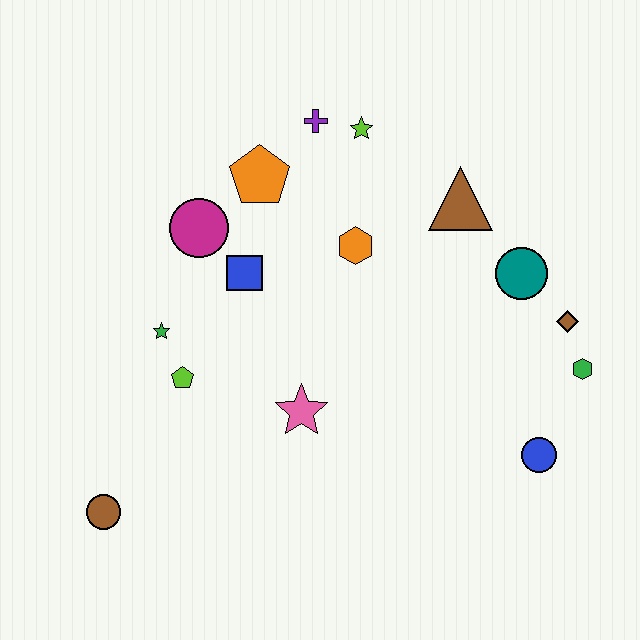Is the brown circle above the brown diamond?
No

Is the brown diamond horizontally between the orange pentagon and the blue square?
No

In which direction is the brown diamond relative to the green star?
The brown diamond is to the right of the green star.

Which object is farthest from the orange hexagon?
The brown circle is farthest from the orange hexagon.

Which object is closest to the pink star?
The lime pentagon is closest to the pink star.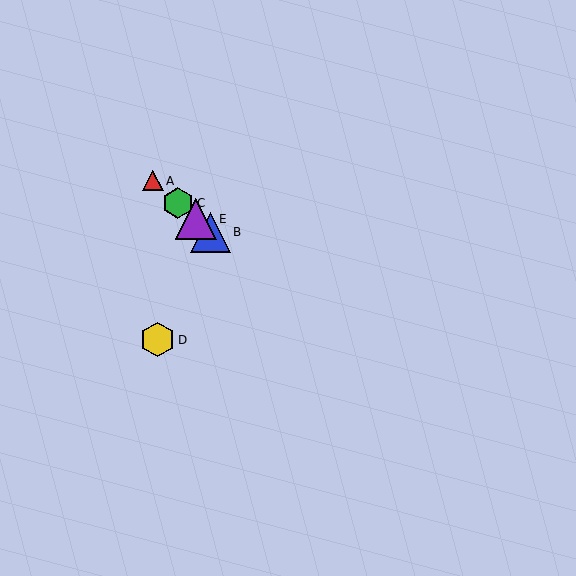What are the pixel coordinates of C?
Object C is at (178, 203).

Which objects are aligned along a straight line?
Objects A, B, C, E are aligned along a straight line.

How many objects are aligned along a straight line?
4 objects (A, B, C, E) are aligned along a straight line.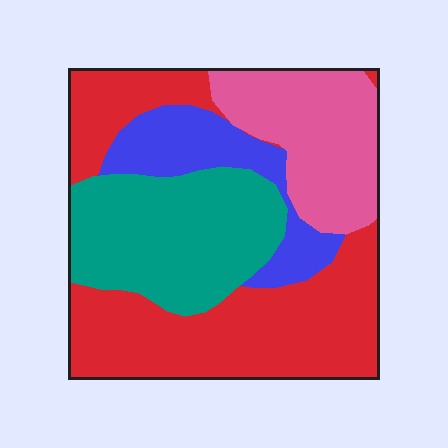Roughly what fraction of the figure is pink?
Pink takes up about one fifth (1/5) of the figure.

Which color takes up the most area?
Red, at roughly 40%.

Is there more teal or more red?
Red.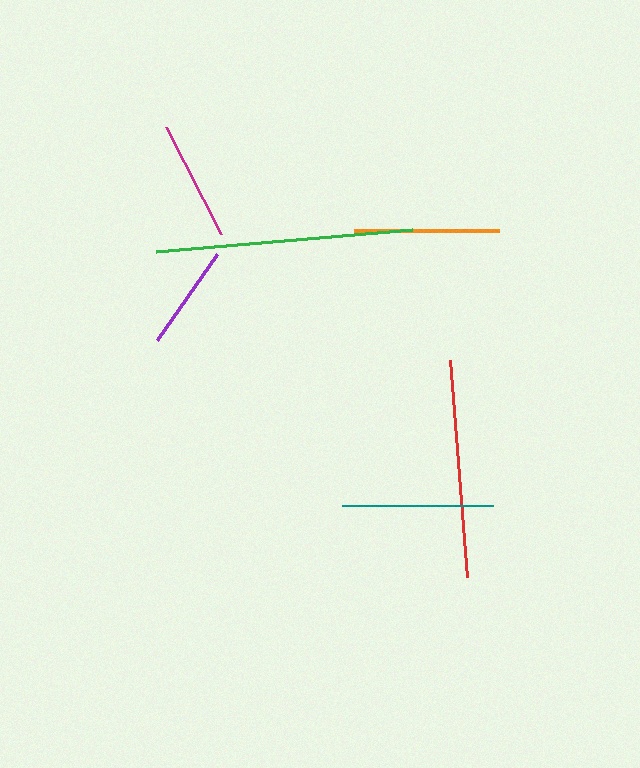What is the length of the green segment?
The green segment is approximately 257 pixels long.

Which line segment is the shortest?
The purple line is the shortest at approximately 105 pixels.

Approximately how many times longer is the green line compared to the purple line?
The green line is approximately 2.5 times the length of the purple line.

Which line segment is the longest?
The green line is the longest at approximately 257 pixels.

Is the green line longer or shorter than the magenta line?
The green line is longer than the magenta line.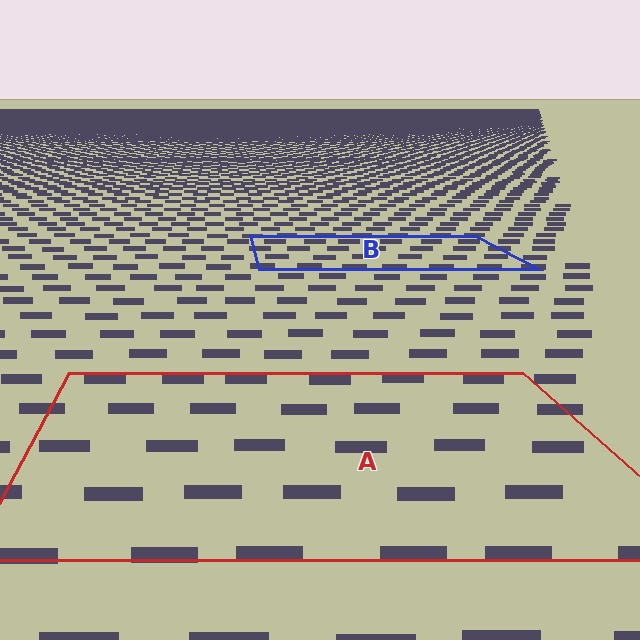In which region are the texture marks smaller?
The texture marks are smaller in region B, because it is farther away.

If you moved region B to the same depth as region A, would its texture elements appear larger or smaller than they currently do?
They would appear larger. At a closer depth, the same texture elements are projected at a bigger on-screen size.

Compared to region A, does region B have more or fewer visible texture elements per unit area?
Region B has more texture elements per unit area — they are packed more densely because it is farther away.